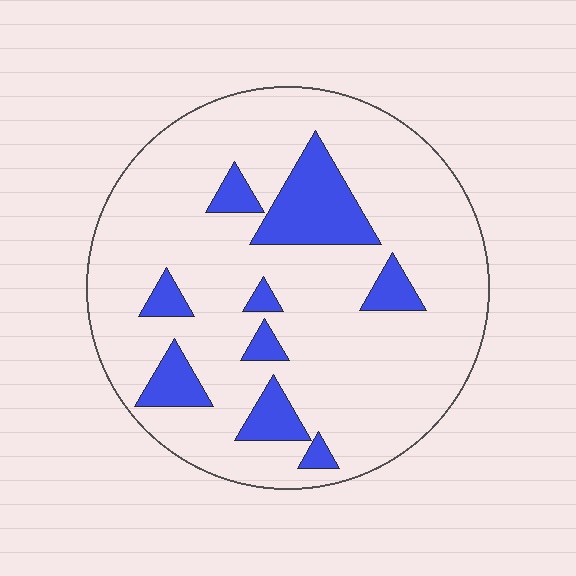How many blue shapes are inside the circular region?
9.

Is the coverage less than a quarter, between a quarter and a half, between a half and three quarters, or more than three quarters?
Less than a quarter.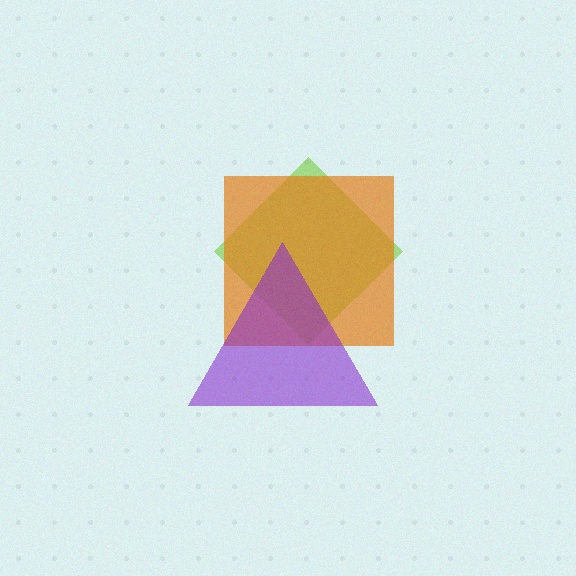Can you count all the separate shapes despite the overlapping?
Yes, there are 3 separate shapes.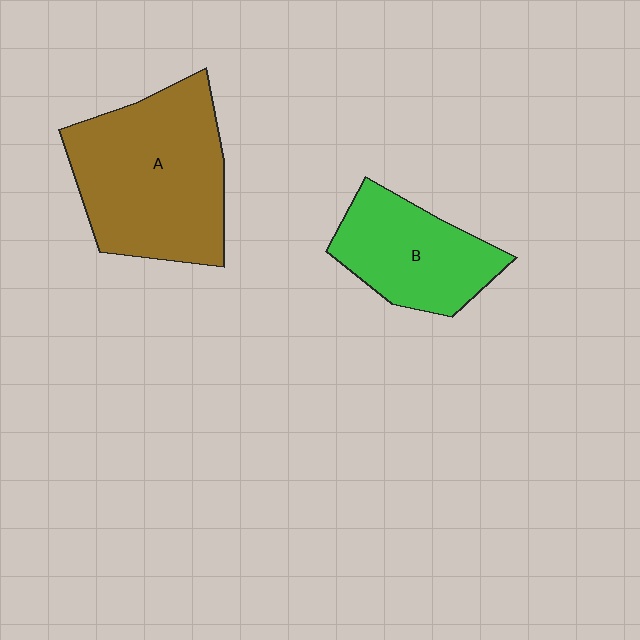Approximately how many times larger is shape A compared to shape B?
Approximately 1.6 times.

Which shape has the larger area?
Shape A (brown).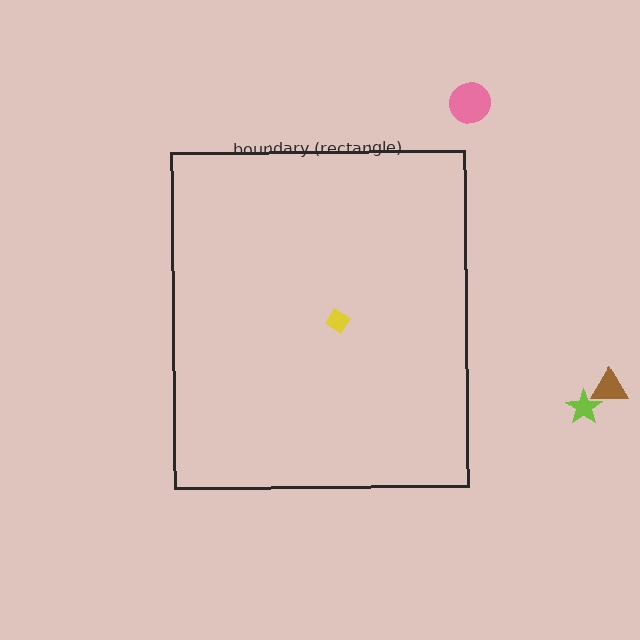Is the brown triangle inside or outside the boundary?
Outside.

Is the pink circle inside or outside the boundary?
Outside.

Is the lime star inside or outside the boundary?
Outside.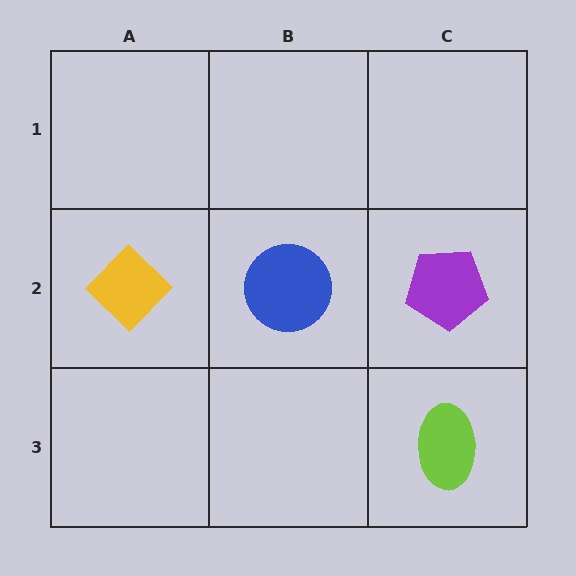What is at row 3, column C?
A lime ellipse.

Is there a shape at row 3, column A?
No, that cell is empty.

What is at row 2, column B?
A blue circle.